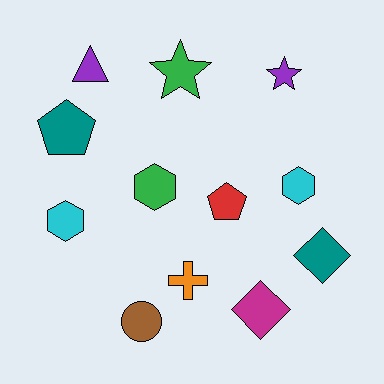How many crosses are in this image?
There is 1 cross.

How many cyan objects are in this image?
There are 2 cyan objects.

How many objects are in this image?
There are 12 objects.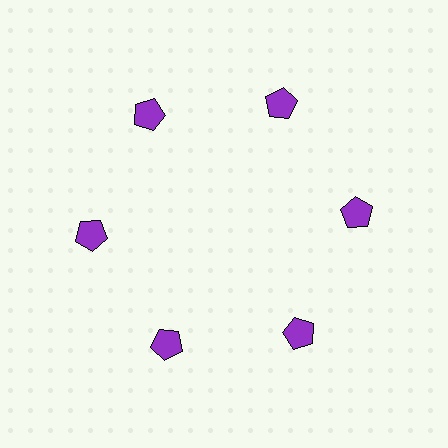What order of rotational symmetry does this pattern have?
This pattern has 6-fold rotational symmetry.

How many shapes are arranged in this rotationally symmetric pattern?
There are 6 shapes, arranged in 6 groups of 1.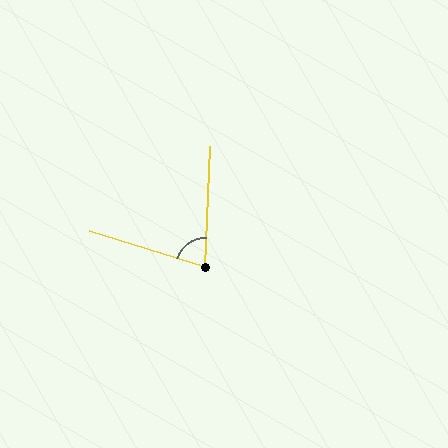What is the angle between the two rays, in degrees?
Approximately 75 degrees.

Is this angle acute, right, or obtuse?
It is acute.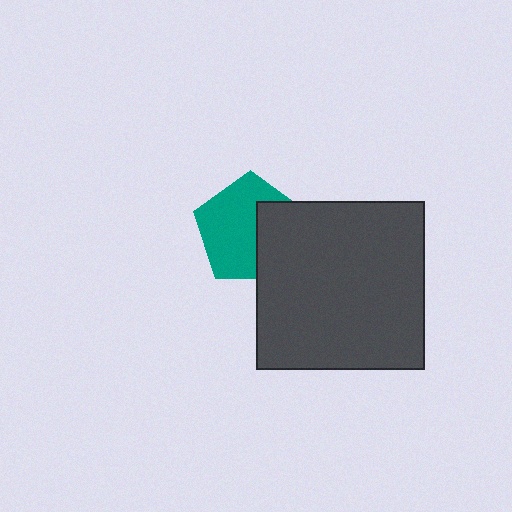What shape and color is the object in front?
The object in front is a dark gray square.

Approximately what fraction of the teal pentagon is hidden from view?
Roughly 37% of the teal pentagon is hidden behind the dark gray square.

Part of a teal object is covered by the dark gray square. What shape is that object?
It is a pentagon.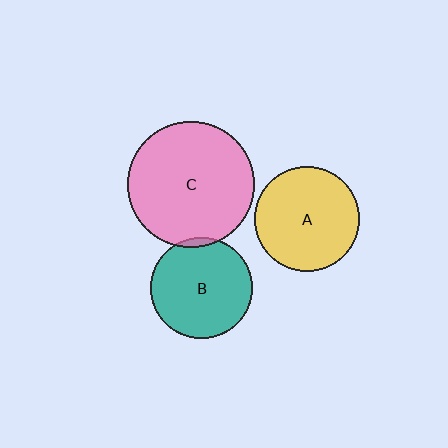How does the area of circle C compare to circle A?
Approximately 1.5 times.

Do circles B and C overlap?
Yes.